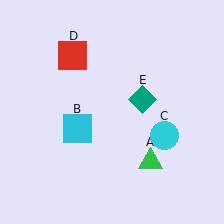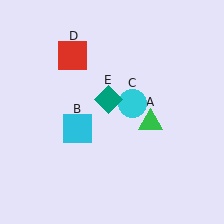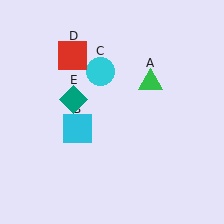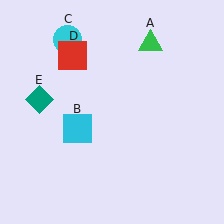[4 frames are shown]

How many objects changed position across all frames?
3 objects changed position: green triangle (object A), cyan circle (object C), teal diamond (object E).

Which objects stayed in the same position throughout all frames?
Cyan square (object B) and red square (object D) remained stationary.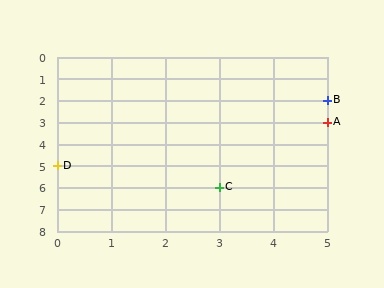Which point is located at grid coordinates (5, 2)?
Point B is at (5, 2).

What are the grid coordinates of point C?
Point C is at grid coordinates (3, 6).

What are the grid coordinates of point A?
Point A is at grid coordinates (5, 3).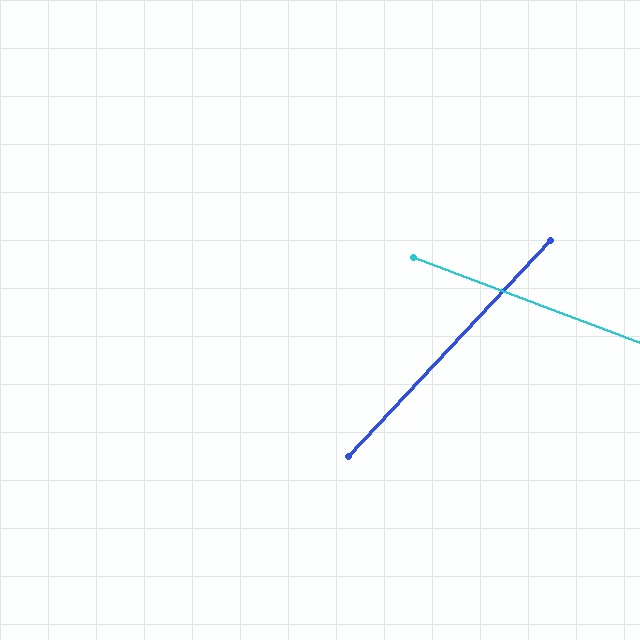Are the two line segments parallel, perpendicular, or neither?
Neither parallel nor perpendicular — they differ by about 68°.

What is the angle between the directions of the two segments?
Approximately 68 degrees.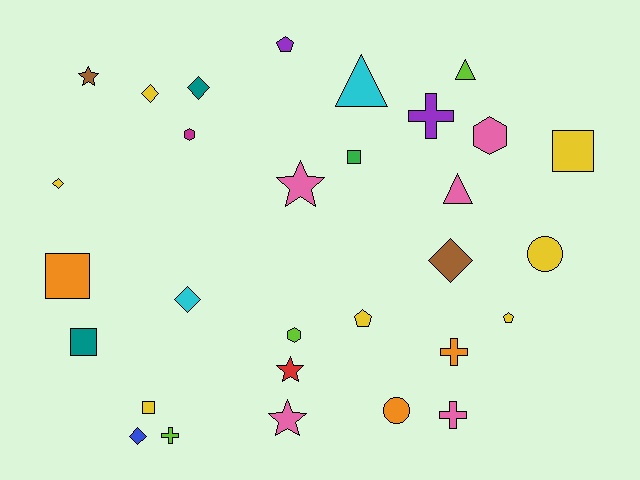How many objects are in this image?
There are 30 objects.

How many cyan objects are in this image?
There are 2 cyan objects.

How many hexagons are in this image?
There are 3 hexagons.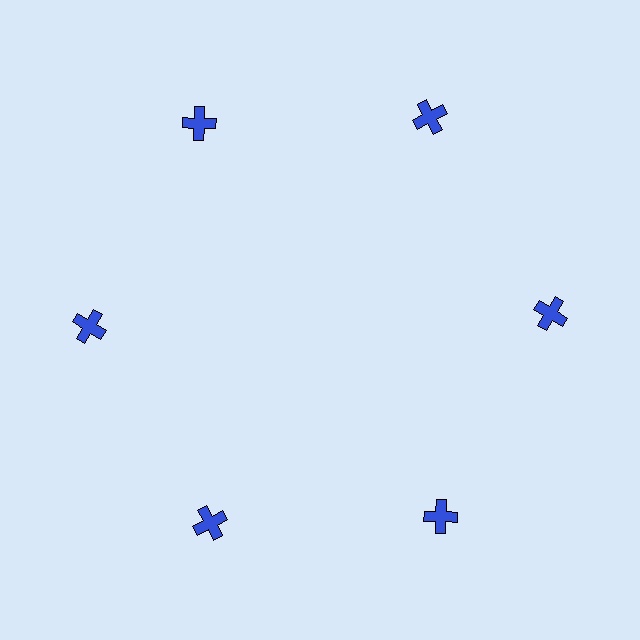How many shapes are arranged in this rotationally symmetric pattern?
There are 6 shapes, arranged in 6 groups of 1.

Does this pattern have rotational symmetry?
Yes, this pattern has 6-fold rotational symmetry. It looks the same after rotating 60 degrees around the center.